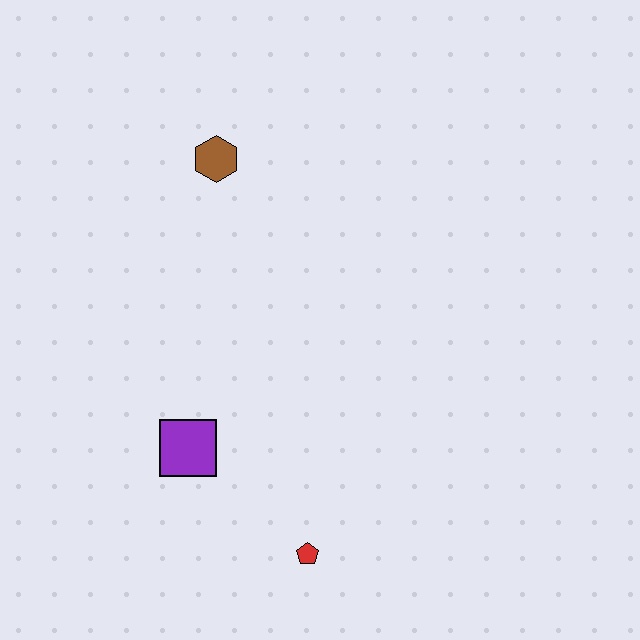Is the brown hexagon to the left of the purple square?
No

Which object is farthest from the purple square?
The brown hexagon is farthest from the purple square.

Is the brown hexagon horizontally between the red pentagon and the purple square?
Yes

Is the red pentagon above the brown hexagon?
No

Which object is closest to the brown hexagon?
The purple square is closest to the brown hexagon.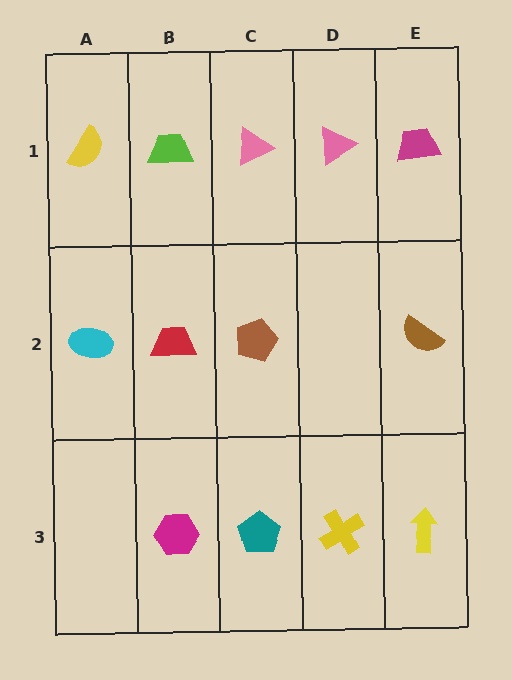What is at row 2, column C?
A brown pentagon.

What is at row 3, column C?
A teal pentagon.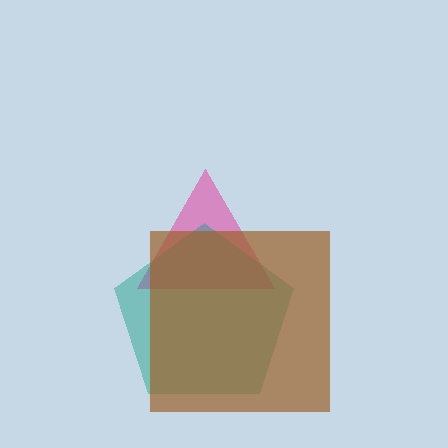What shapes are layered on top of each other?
The layered shapes are: a pink triangle, a teal pentagon, a brown square.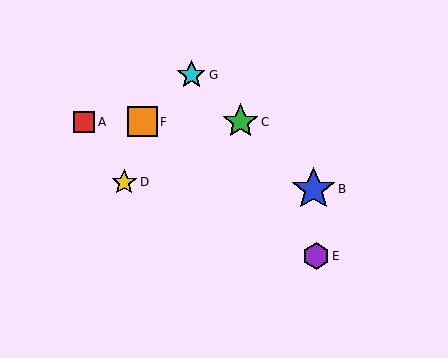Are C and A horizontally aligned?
Yes, both are at y≈122.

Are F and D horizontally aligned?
No, F is at y≈122 and D is at y≈182.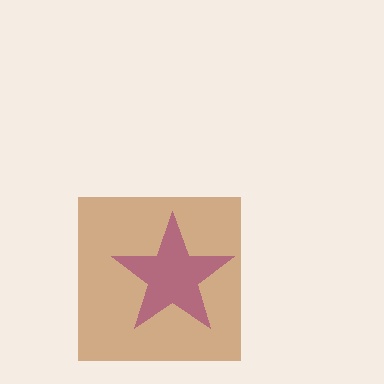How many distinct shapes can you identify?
There are 2 distinct shapes: a purple star, a brown square.